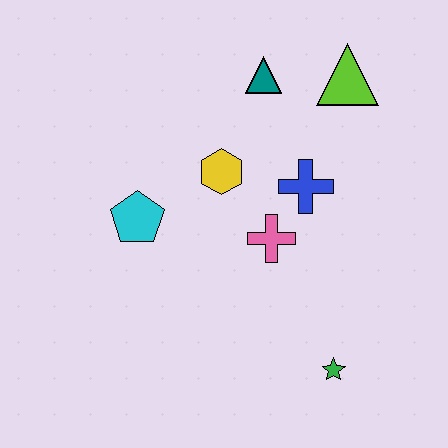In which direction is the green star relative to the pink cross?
The green star is below the pink cross.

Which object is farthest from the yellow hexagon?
The green star is farthest from the yellow hexagon.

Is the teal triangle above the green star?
Yes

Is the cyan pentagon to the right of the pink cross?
No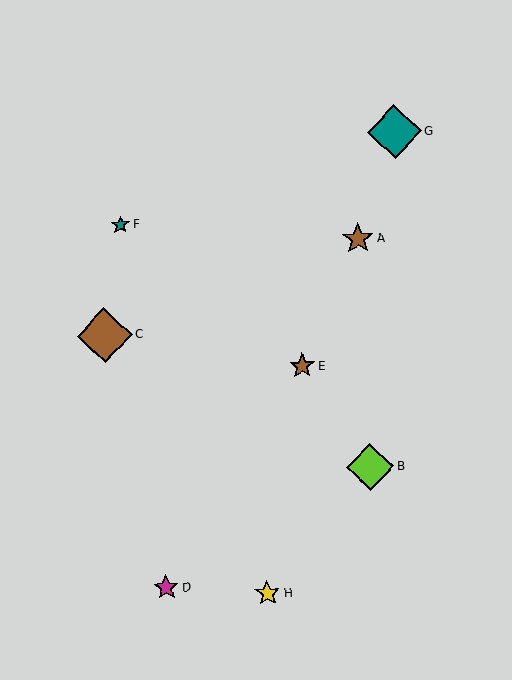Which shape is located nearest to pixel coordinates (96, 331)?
The brown diamond (labeled C) at (105, 336) is nearest to that location.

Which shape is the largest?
The brown diamond (labeled C) is the largest.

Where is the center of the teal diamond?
The center of the teal diamond is at (394, 132).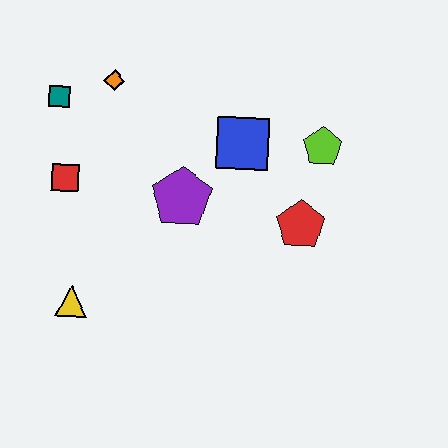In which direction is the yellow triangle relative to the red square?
The yellow triangle is below the red square.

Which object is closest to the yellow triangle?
The red square is closest to the yellow triangle.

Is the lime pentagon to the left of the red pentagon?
No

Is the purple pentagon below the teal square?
Yes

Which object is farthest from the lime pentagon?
The yellow triangle is farthest from the lime pentagon.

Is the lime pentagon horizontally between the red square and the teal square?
No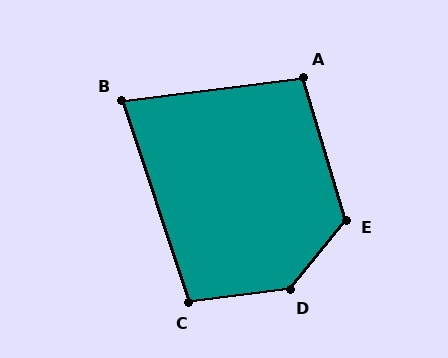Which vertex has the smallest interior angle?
B, at approximately 79 degrees.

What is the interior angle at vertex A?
Approximately 99 degrees (obtuse).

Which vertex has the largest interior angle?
D, at approximately 136 degrees.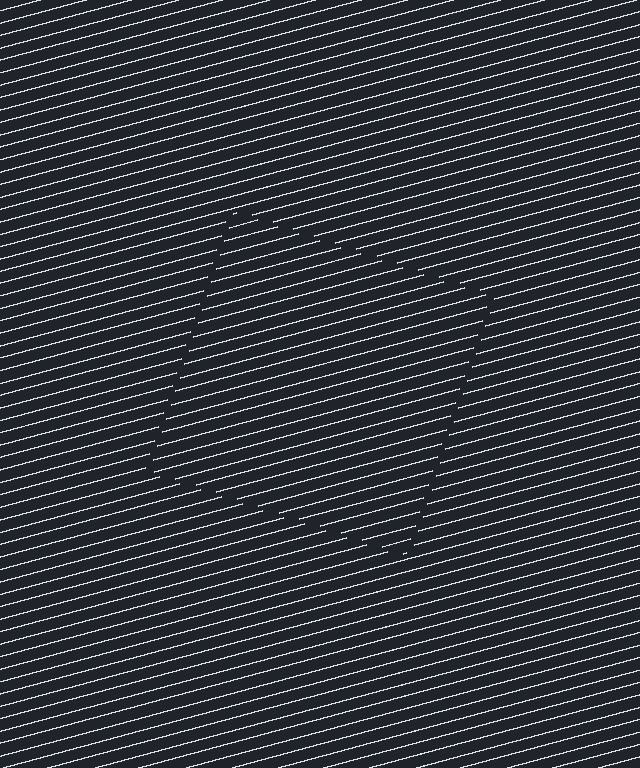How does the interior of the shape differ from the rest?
The interior of the shape contains the same grating, shifted by half a period — the contour is defined by the phase discontinuity where line-ends from the inner and outer gratings abut.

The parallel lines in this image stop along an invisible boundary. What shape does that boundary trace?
An illusory square. The interior of the shape contains the same grating, shifted by half a period — the contour is defined by the phase discontinuity where line-ends from the inner and outer gratings abut.